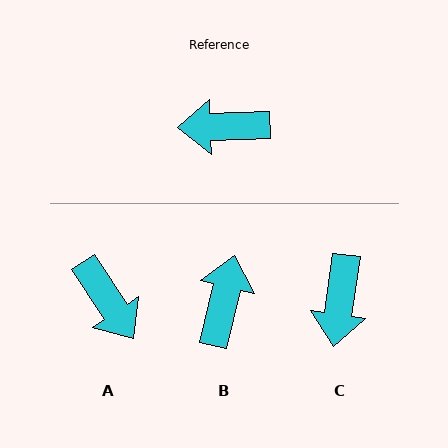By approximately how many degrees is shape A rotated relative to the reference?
Approximately 122 degrees counter-clockwise.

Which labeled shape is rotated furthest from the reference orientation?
A, about 122 degrees away.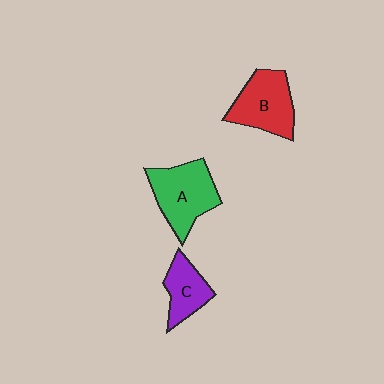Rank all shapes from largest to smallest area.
From largest to smallest: A (green), B (red), C (purple).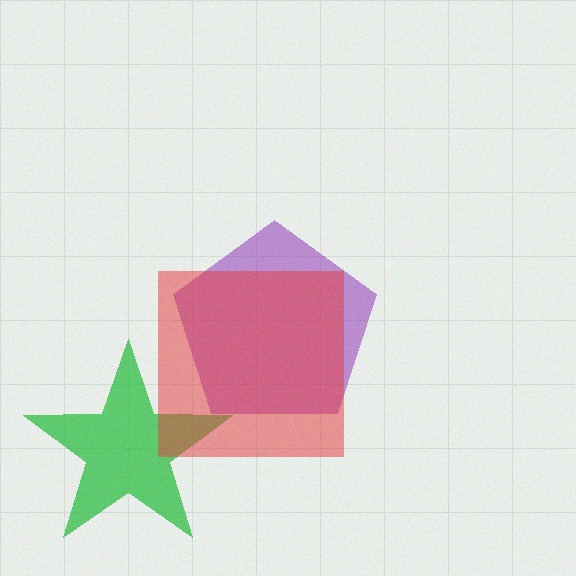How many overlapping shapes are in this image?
There are 3 overlapping shapes in the image.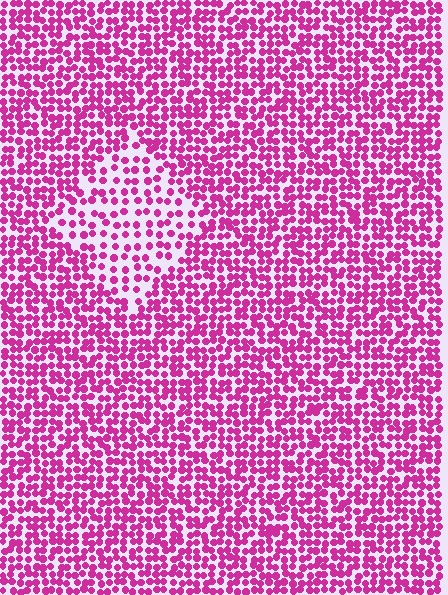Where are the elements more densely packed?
The elements are more densely packed outside the diamond boundary.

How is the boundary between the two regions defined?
The boundary is defined by a change in element density (approximately 1.8x ratio). All elements are the same color, size, and shape.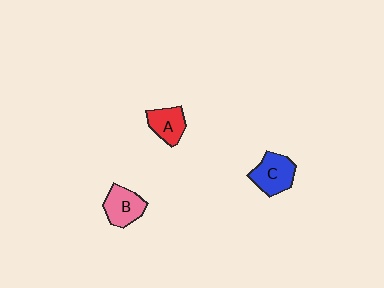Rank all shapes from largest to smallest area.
From largest to smallest: C (blue), B (pink), A (red).